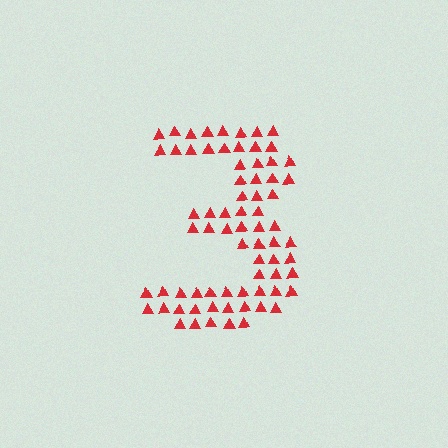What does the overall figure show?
The overall figure shows the digit 3.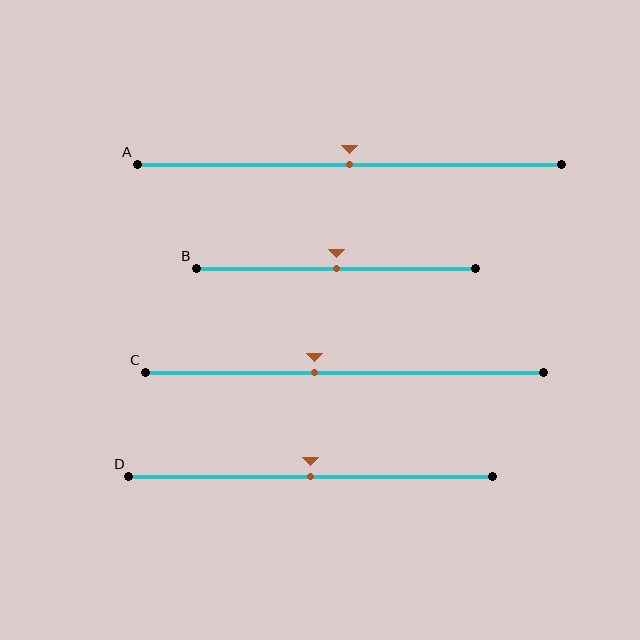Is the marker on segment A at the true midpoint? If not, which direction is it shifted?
Yes, the marker on segment A is at the true midpoint.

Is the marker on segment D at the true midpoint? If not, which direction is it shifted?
Yes, the marker on segment D is at the true midpoint.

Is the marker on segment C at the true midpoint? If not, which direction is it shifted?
No, the marker on segment C is shifted to the left by about 7% of the segment length.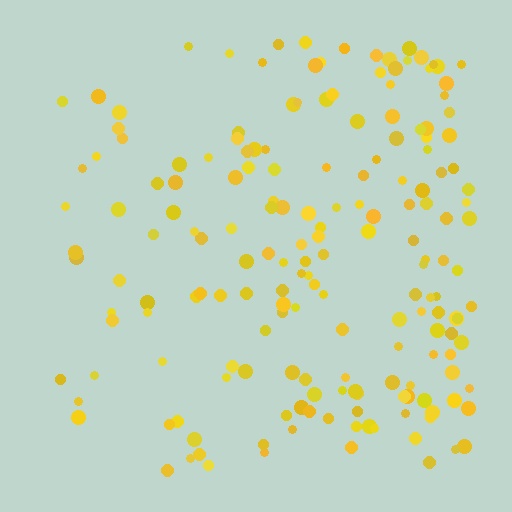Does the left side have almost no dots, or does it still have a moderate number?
Still a moderate number, just noticeably fewer than the right.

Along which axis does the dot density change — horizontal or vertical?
Horizontal.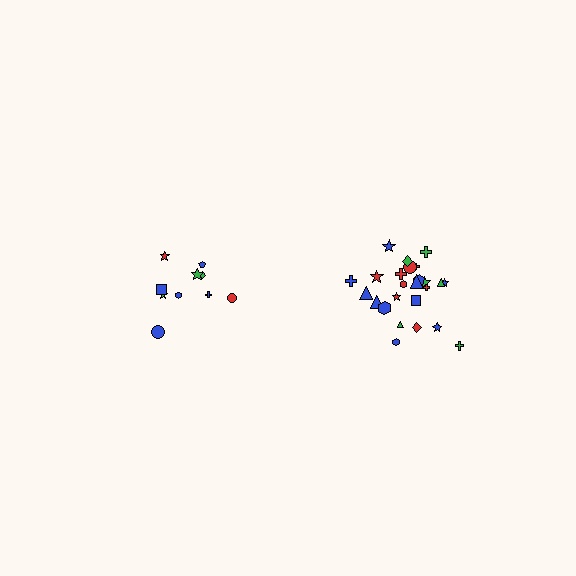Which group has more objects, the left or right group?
The right group.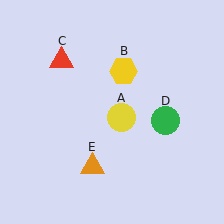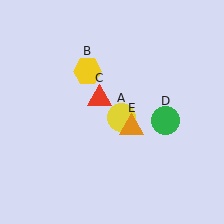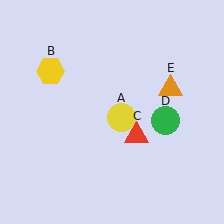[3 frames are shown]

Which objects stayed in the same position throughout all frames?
Yellow circle (object A) and green circle (object D) remained stationary.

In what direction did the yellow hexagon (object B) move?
The yellow hexagon (object B) moved left.